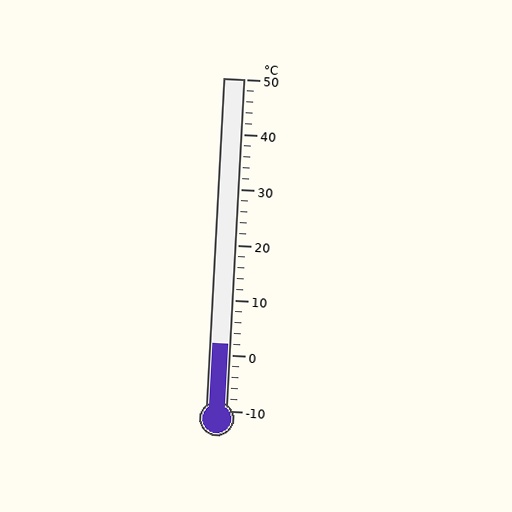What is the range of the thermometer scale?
The thermometer scale ranges from -10°C to 50°C.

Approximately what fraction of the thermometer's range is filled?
The thermometer is filled to approximately 20% of its range.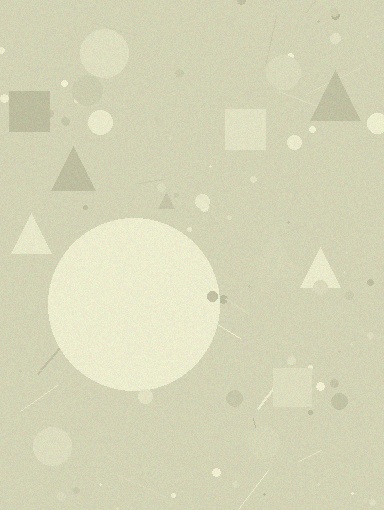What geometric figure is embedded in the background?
A circle is embedded in the background.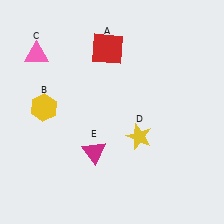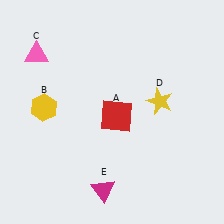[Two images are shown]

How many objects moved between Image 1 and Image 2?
3 objects moved between the two images.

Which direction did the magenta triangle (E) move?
The magenta triangle (E) moved down.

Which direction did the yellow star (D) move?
The yellow star (D) moved up.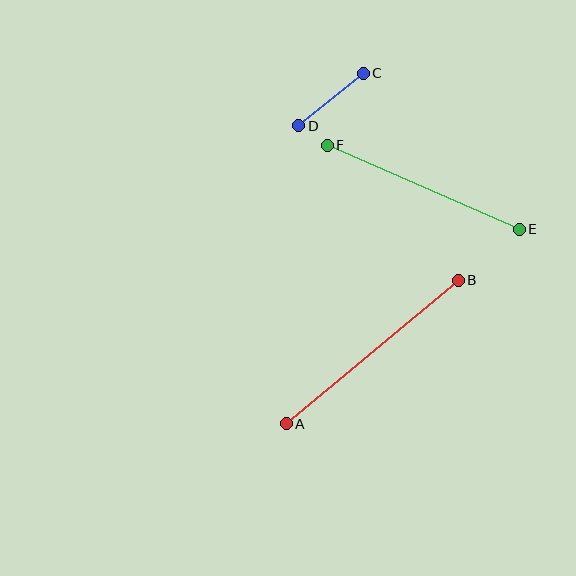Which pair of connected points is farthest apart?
Points A and B are farthest apart.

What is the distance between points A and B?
The distance is approximately 224 pixels.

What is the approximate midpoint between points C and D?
The midpoint is at approximately (331, 100) pixels.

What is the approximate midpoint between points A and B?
The midpoint is at approximately (372, 352) pixels.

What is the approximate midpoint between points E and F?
The midpoint is at approximately (423, 187) pixels.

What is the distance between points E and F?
The distance is approximately 209 pixels.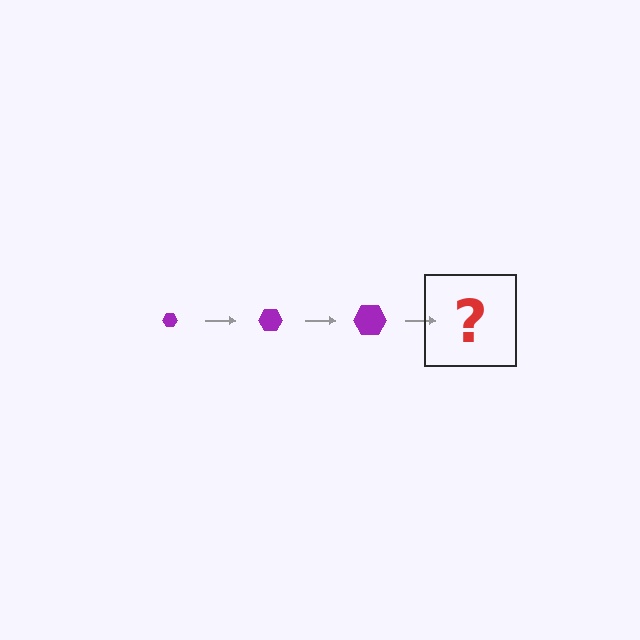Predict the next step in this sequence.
The next step is a purple hexagon, larger than the previous one.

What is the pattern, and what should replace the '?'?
The pattern is that the hexagon gets progressively larger each step. The '?' should be a purple hexagon, larger than the previous one.